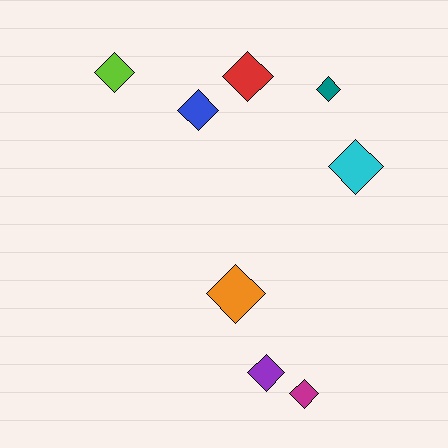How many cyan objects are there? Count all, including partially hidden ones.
There is 1 cyan object.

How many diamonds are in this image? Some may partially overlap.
There are 8 diamonds.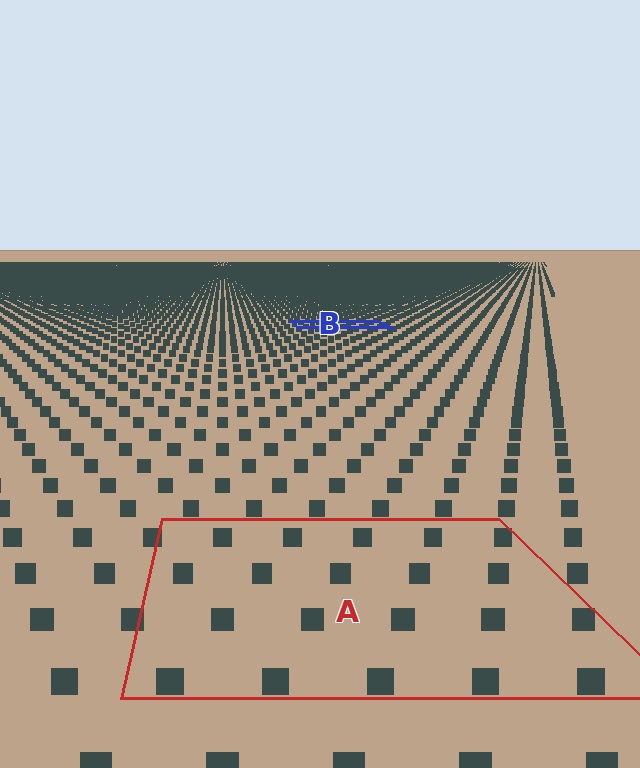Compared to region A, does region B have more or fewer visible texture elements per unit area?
Region B has more texture elements per unit area — they are packed more densely because it is farther away.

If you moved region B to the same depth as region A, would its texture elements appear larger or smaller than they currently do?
They would appear larger. At a closer depth, the same texture elements are projected at a bigger on-screen size.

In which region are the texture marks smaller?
The texture marks are smaller in region B, because it is farther away.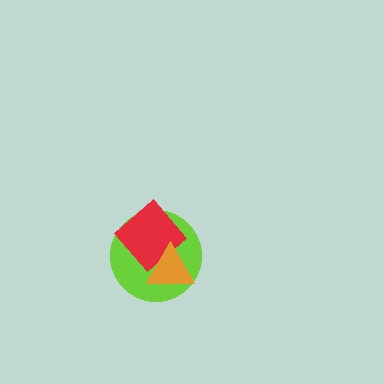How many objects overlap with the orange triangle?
2 objects overlap with the orange triangle.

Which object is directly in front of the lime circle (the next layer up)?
The red diamond is directly in front of the lime circle.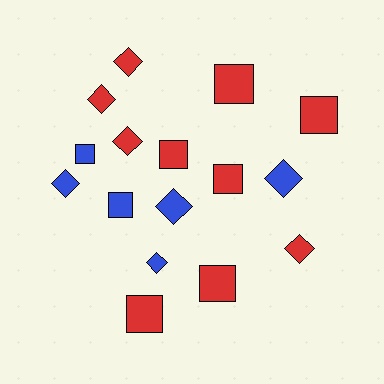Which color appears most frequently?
Red, with 10 objects.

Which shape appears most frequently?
Diamond, with 8 objects.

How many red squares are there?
There are 6 red squares.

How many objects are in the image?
There are 16 objects.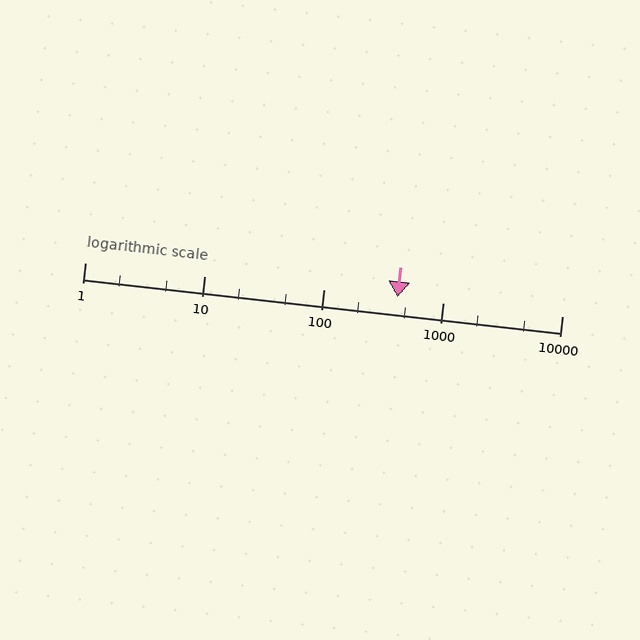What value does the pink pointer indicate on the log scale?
The pointer indicates approximately 420.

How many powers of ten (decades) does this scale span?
The scale spans 4 decades, from 1 to 10000.